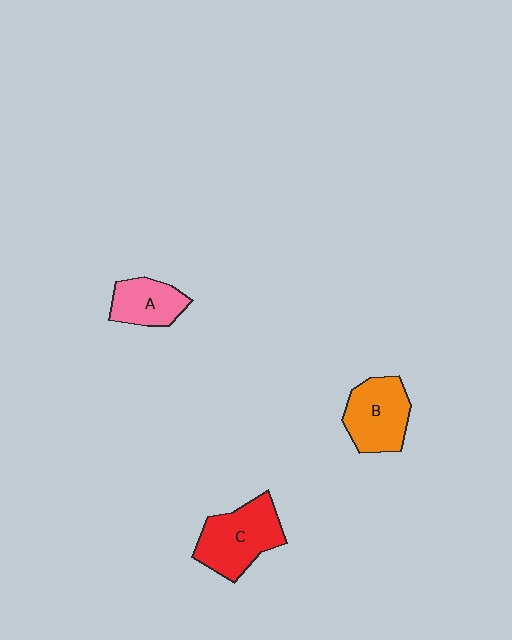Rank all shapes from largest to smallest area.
From largest to smallest: C (red), B (orange), A (pink).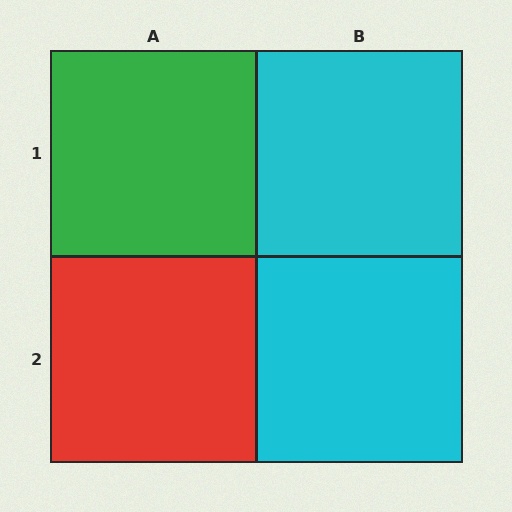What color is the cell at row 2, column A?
Red.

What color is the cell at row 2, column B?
Cyan.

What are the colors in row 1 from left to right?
Green, cyan.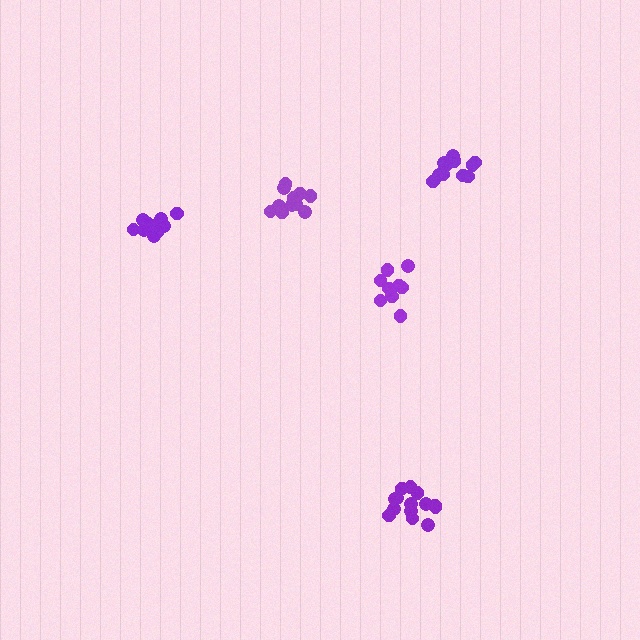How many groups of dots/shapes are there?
There are 5 groups.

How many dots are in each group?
Group 1: 11 dots, Group 2: 10 dots, Group 3: 14 dots, Group 4: 11 dots, Group 5: 9 dots (55 total).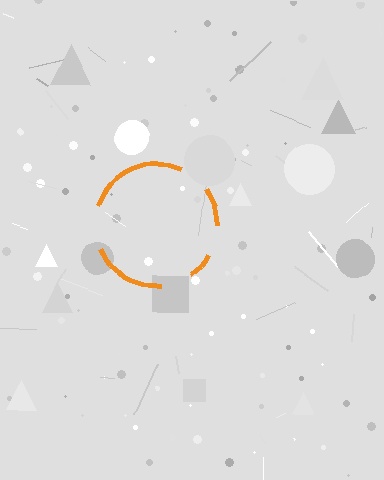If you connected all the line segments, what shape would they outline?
They would outline a circle.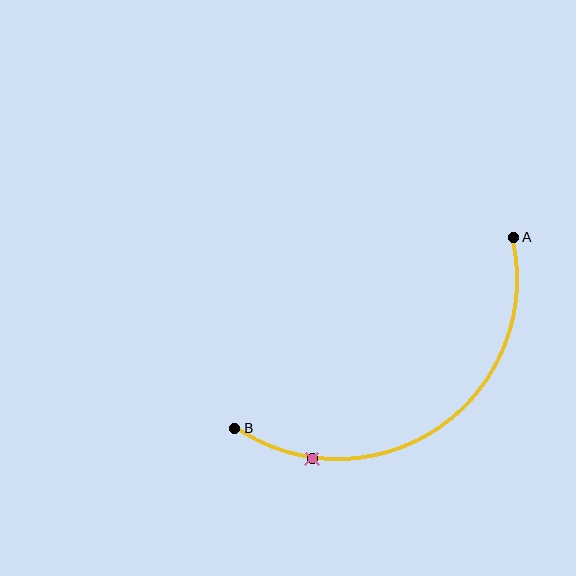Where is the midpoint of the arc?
The arc midpoint is the point on the curve farthest from the straight line joining A and B. It sits below and to the right of that line.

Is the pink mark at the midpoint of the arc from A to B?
No. The pink mark lies on the arc but is closer to endpoint B. The arc midpoint would be at the point on the curve equidistant along the arc from both A and B.